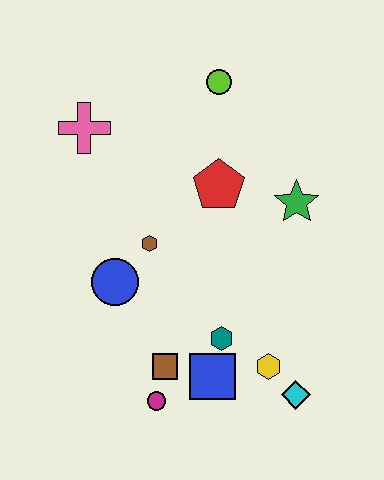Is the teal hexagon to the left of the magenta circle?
No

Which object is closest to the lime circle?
The red pentagon is closest to the lime circle.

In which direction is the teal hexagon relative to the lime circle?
The teal hexagon is below the lime circle.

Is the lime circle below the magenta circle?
No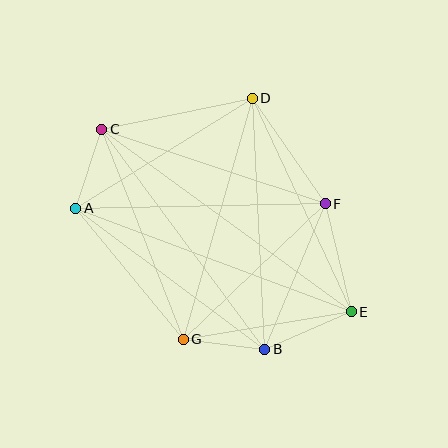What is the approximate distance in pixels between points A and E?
The distance between A and E is approximately 294 pixels.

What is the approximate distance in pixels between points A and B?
The distance between A and B is approximately 236 pixels.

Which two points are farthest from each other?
Points C and E are farthest from each other.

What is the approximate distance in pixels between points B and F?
The distance between B and F is approximately 158 pixels.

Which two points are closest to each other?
Points B and G are closest to each other.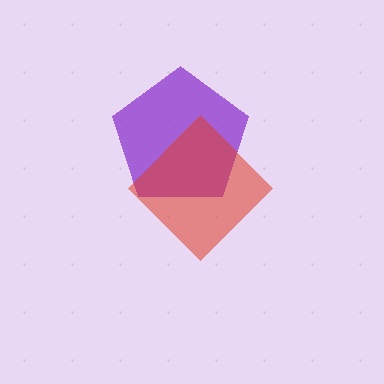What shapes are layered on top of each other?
The layered shapes are: a purple pentagon, a red diamond.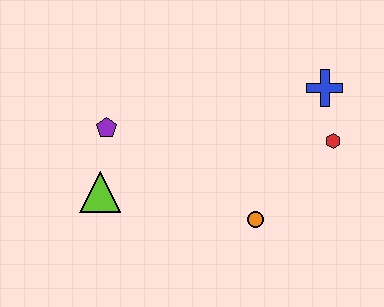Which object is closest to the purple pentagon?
The lime triangle is closest to the purple pentagon.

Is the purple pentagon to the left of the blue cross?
Yes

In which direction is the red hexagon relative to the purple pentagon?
The red hexagon is to the right of the purple pentagon.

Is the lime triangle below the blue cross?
Yes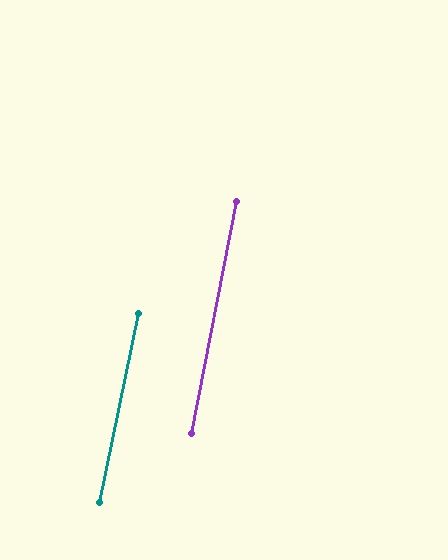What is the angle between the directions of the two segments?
Approximately 0 degrees.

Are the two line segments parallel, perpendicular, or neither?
Parallel — their directions differ by only 0.5°.